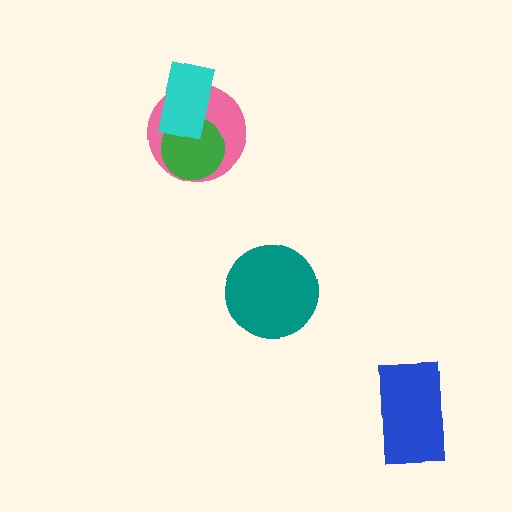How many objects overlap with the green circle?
2 objects overlap with the green circle.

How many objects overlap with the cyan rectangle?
2 objects overlap with the cyan rectangle.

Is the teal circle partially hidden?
No, no other shape covers it.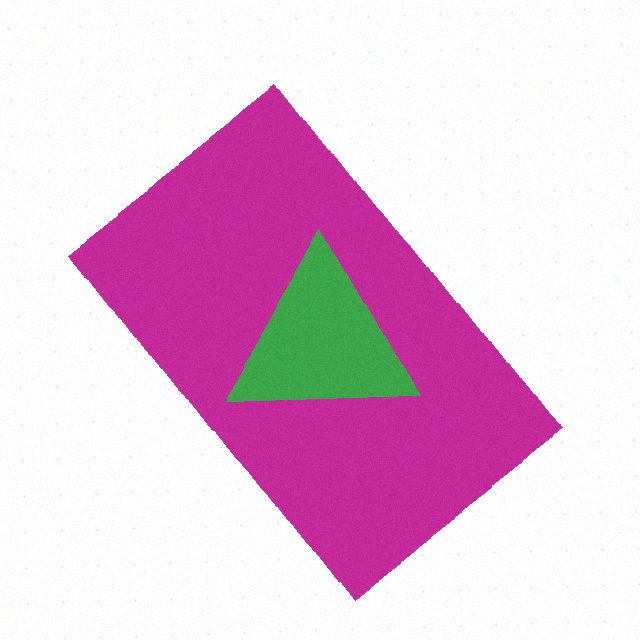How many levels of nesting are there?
2.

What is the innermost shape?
The green triangle.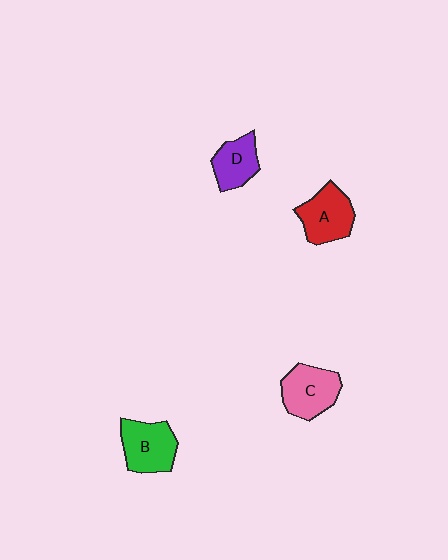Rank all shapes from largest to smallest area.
From largest to smallest: B (green), C (pink), A (red), D (purple).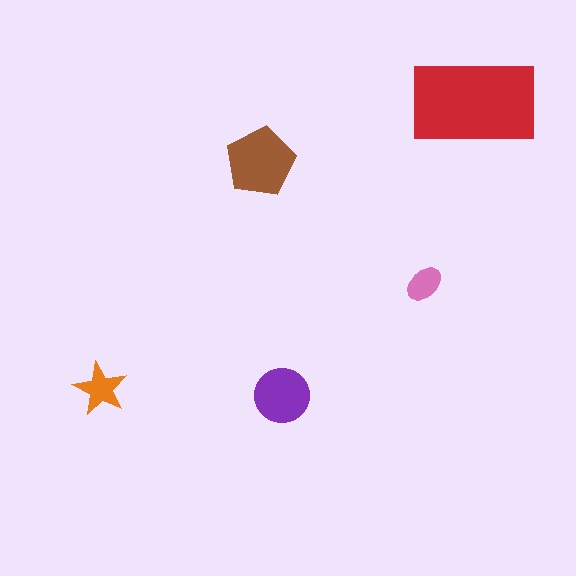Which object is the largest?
The red rectangle.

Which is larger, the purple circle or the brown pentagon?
The brown pentagon.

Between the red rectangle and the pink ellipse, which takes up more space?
The red rectangle.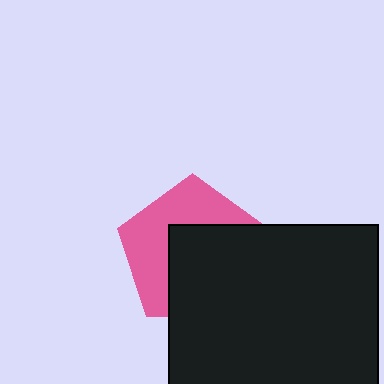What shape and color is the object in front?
The object in front is a black square.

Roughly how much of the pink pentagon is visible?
About half of it is visible (roughly 46%).